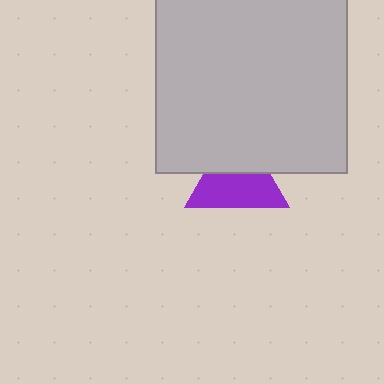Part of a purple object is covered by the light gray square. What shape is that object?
It is a triangle.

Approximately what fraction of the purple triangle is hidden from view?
Roughly 40% of the purple triangle is hidden behind the light gray square.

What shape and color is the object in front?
The object in front is a light gray square.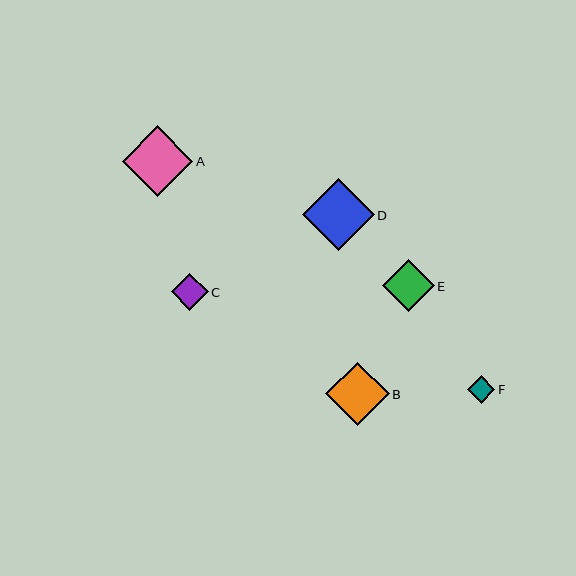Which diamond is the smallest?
Diamond F is the smallest with a size of approximately 27 pixels.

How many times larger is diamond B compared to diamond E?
Diamond B is approximately 1.2 times the size of diamond E.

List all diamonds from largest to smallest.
From largest to smallest: D, A, B, E, C, F.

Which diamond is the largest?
Diamond D is the largest with a size of approximately 72 pixels.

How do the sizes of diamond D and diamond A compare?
Diamond D and diamond A are approximately the same size.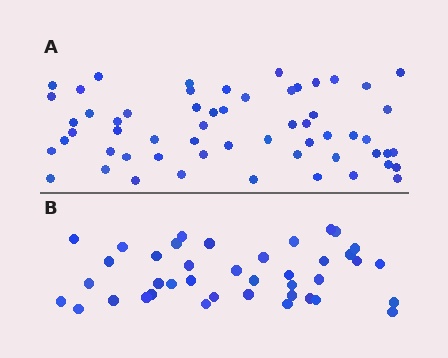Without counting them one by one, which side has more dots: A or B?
Region A (the top region) has more dots.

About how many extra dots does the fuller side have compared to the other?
Region A has approximately 20 more dots than region B.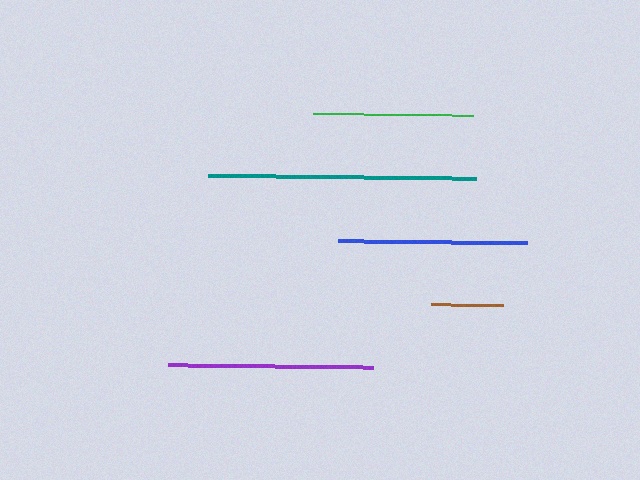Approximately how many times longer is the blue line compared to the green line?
The blue line is approximately 1.2 times the length of the green line.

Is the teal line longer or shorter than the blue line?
The teal line is longer than the blue line.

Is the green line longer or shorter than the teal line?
The teal line is longer than the green line.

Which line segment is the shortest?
The brown line is the shortest at approximately 72 pixels.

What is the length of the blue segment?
The blue segment is approximately 189 pixels long.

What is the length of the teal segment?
The teal segment is approximately 268 pixels long.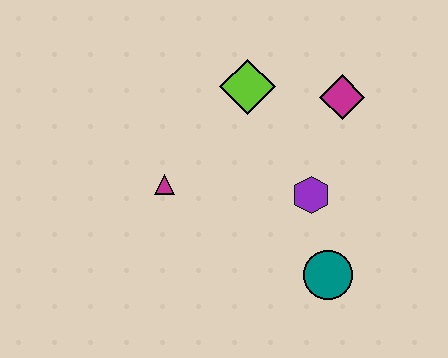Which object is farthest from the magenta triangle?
The magenta diamond is farthest from the magenta triangle.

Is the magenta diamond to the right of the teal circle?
Yes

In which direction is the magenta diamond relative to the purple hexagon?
The magenta diamond is above the purple hexagon.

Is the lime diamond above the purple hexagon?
Yes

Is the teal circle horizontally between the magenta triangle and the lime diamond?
No